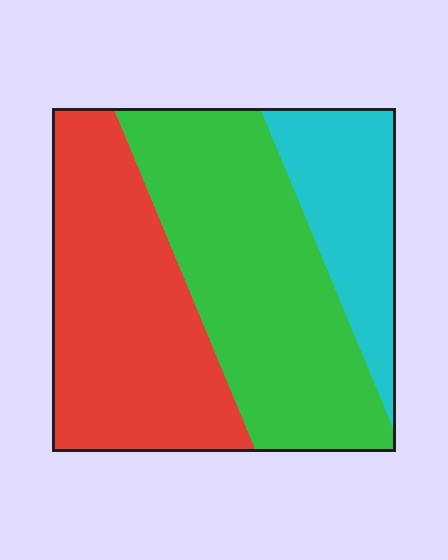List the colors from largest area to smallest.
From largest to smallest: green, red, cyan.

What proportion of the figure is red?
Red takes up about three eighths (3/8) of the figure.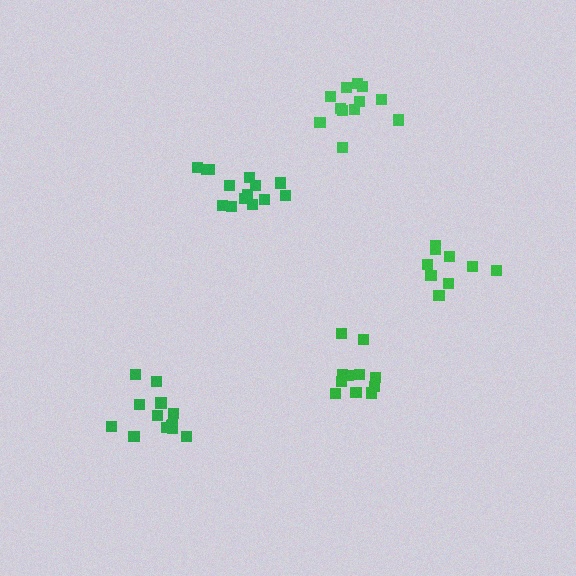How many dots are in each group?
Group 1: 13 dots, Group 2: 12 dots, Group 3: 14 dots, Group 4: 9 dots, Group 5: 11 dots (59 total).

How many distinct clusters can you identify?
There are 5 distinct clusters.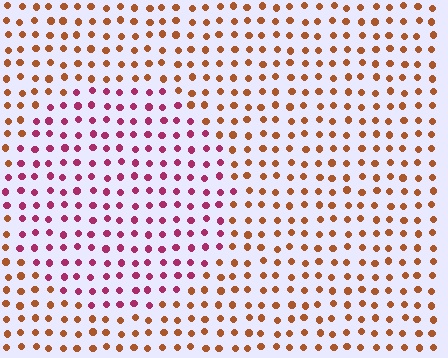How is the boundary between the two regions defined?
The boundary is defined purely by a slight shift in hue (about 49 degrees). Spacing, size, and orientation are identical on both sides.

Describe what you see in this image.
The image is filled with small brown elements in a uniform arrangement. A circle-shaped region is visible where the elements are tinted to a slightly different hue, forming a subtle color boundary.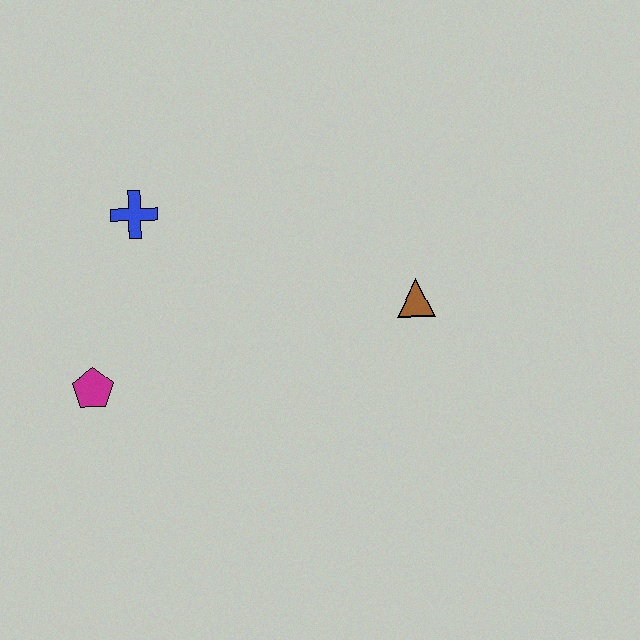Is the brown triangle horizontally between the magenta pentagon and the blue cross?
No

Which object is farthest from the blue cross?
The brown triangle is farthest from the blue cross.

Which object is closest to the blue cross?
The magenta pentagon is closest to the blue cross.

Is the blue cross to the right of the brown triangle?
No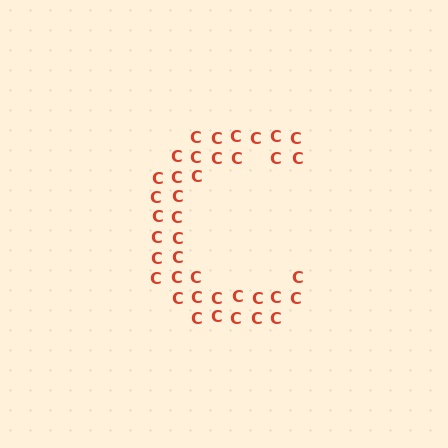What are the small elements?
The small elements are letter C's.